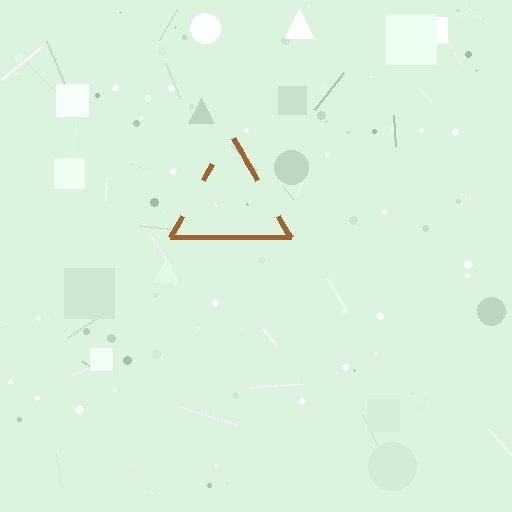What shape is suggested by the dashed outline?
The dashed outline suggests a triangle.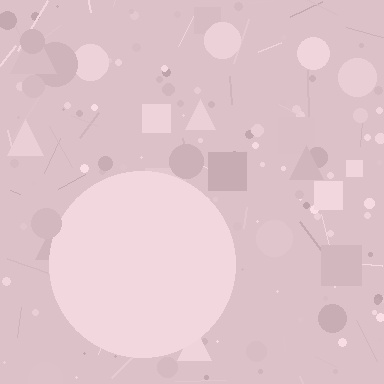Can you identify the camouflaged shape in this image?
The camouflaged shape is a circle.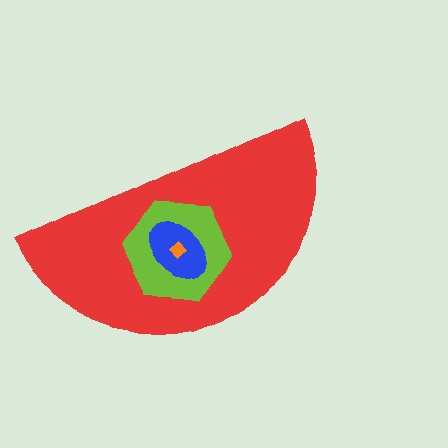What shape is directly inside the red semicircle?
The lime hexagon.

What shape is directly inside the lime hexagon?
The blue ellipse.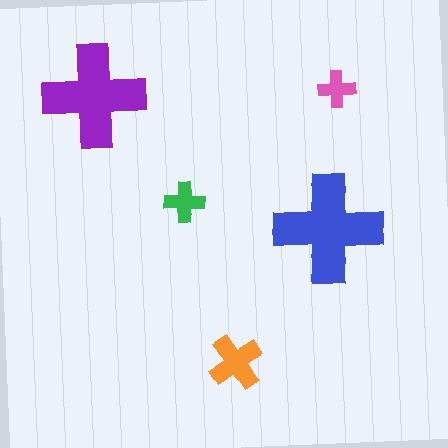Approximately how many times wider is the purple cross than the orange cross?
About 2 times wider.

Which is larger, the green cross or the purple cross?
The purple one.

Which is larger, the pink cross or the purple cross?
The purple one.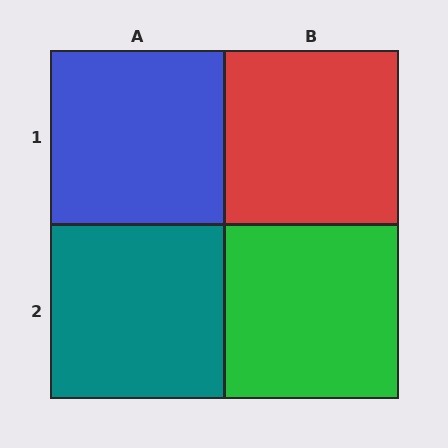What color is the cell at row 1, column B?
Red.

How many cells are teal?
1 cell is teal.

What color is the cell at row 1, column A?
Blue.